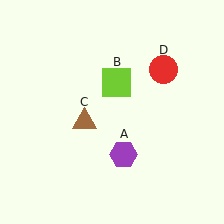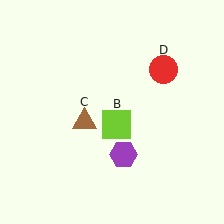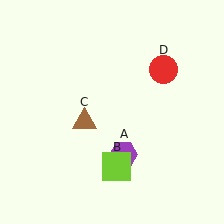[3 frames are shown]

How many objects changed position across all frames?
1 object changed position: lime square (object B).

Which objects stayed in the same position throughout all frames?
Purple hexagon (object A) and brown triangle (object C) and red circle (object D) remained stationary.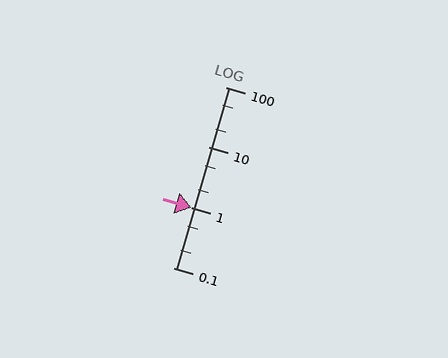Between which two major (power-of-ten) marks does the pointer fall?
The pointer is between 0.1 and 1.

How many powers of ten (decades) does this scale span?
The scale spans 3 decades, from 0.1 to 100.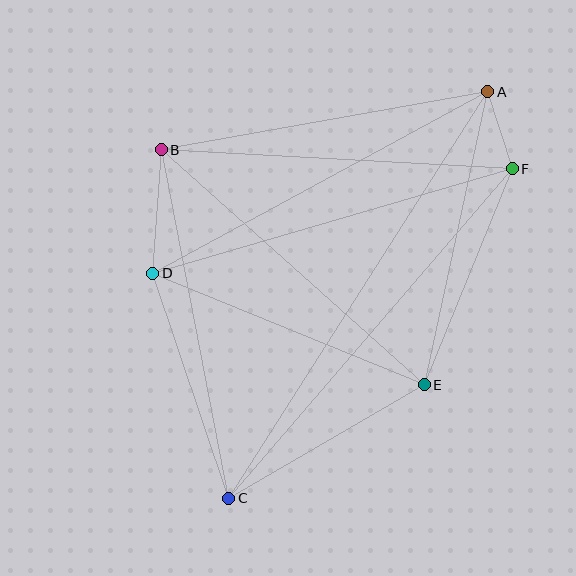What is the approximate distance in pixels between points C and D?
The distance between C and D is approximately 237 pixels.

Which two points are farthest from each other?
Points A and C are farthest from each other.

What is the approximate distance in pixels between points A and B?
The distance between A and B is approximately 332 pixels.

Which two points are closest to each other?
Points A and F are closest to each other.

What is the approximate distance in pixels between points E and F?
The distance between E and F is approximately 233 pixels.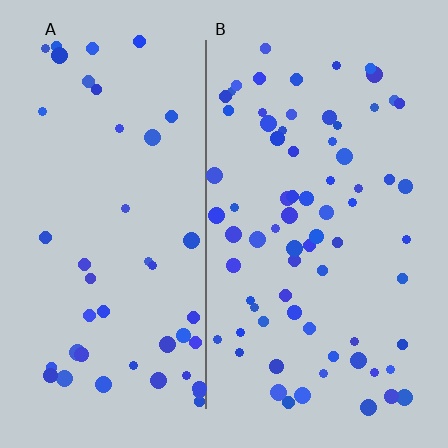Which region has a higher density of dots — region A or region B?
B (the right).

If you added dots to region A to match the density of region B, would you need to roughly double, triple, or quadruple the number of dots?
Approximately double.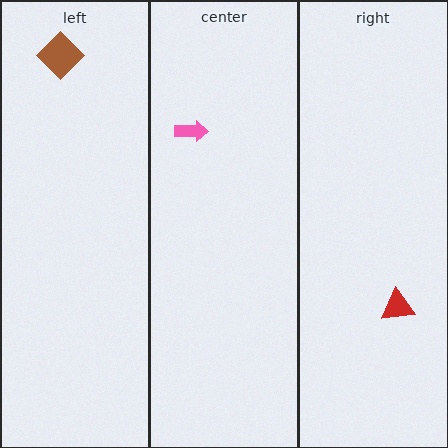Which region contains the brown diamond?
The left region.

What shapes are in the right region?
The red triangle.